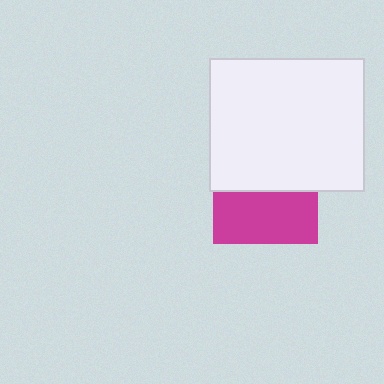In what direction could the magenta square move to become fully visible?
The magenta square could move down. That would shift it out from behind the white rectangle entirely.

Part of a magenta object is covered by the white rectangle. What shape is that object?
It is a square.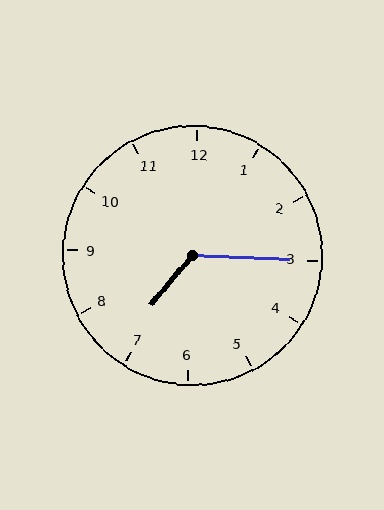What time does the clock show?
7:15.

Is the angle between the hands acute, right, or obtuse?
It is obtuse.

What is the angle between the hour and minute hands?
Approximately 128 degrees.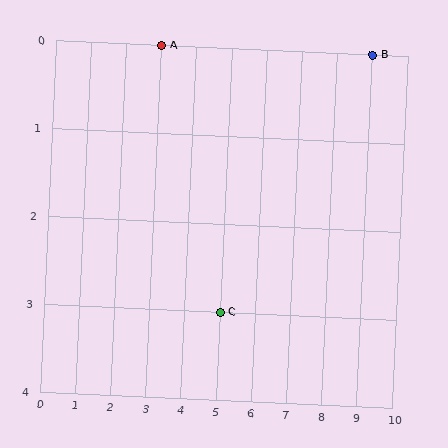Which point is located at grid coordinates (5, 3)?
Point C is at (5, 3).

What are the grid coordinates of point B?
Point B is at grid coordinates (9, 0).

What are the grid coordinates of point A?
Point A is at grid coordinates (3, 0).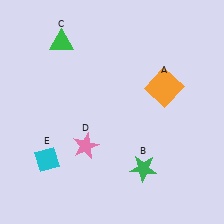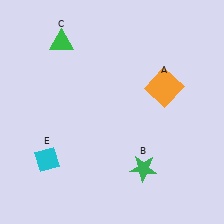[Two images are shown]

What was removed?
The pink star (D) was removed in Image 2.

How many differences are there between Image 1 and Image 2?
There is 1 difference between the two images.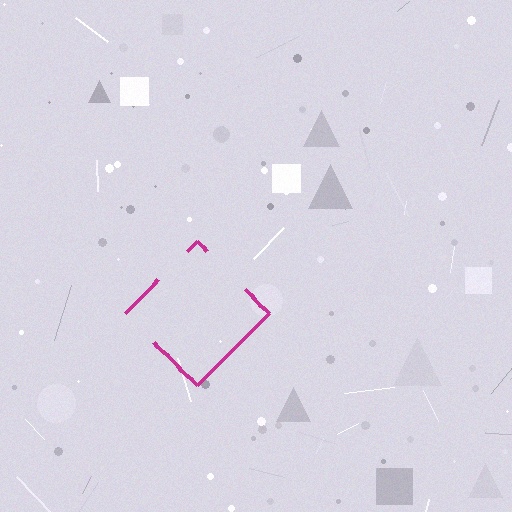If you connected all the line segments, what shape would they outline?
They would outline a diamond.